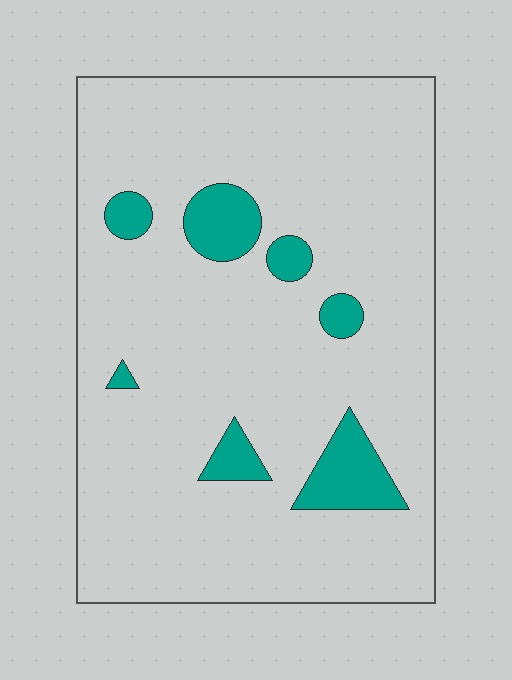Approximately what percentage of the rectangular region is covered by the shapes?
Approximately 10%.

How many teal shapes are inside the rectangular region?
7.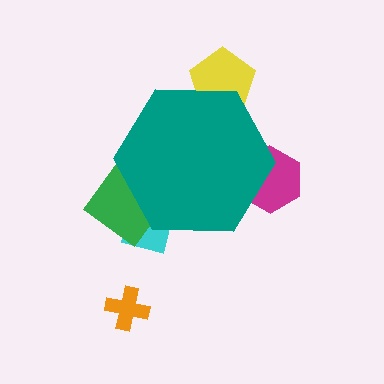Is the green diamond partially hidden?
Yes, the green diamond is partially hidden behind the teal hexagon.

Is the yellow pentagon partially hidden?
Yes, the yellow pentagon is partially hidden behind the teal hexagon.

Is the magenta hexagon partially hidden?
Yes, the magenta hexagon is partially hidden behind the teal hexagon.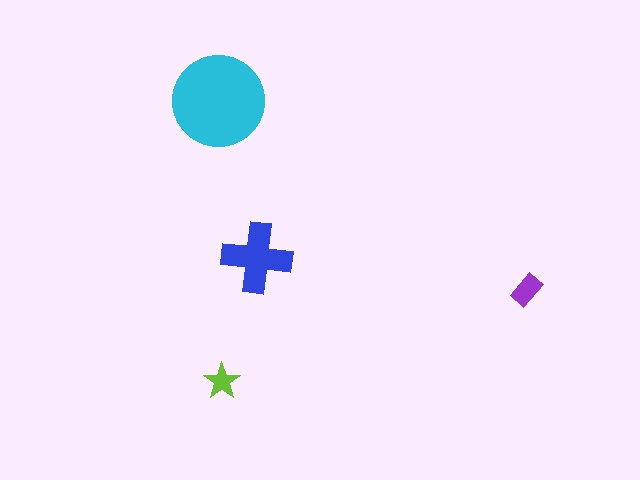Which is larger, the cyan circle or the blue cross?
The cyan circle.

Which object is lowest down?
The lime star is bottommost.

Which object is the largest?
The cyan circle.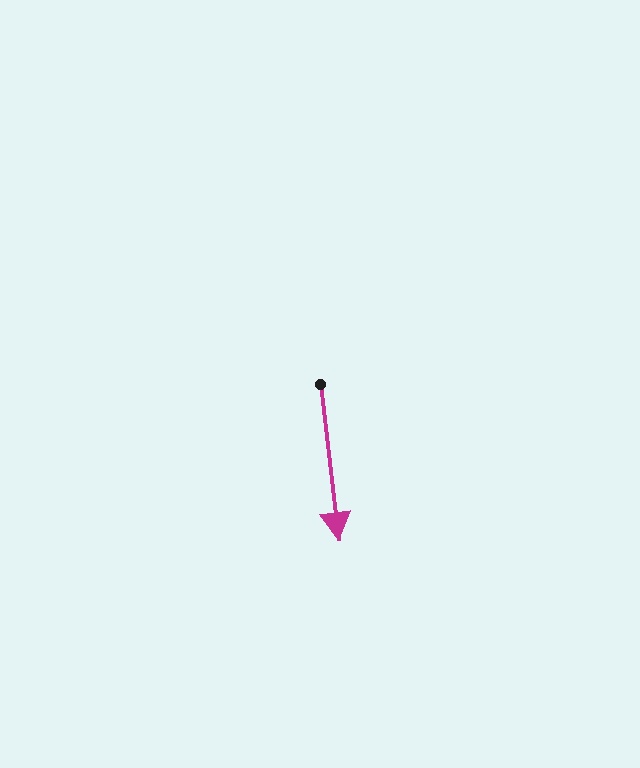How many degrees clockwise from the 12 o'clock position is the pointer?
Approximately 173 degrees.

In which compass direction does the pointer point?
South.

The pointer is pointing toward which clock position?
Roughly 6 o'clock.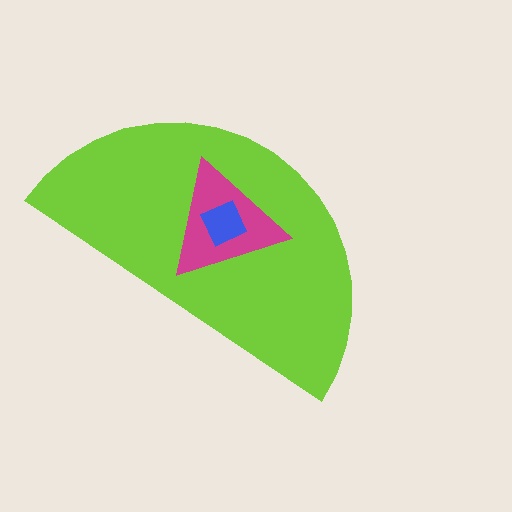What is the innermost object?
The blue square.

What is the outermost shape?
The lime semicircle.